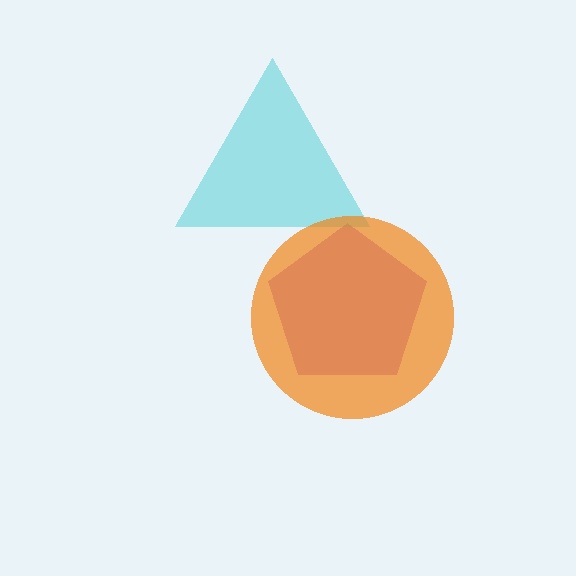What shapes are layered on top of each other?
The layered shapes are: a purple pentagon, a cyan triangle, an orange circle.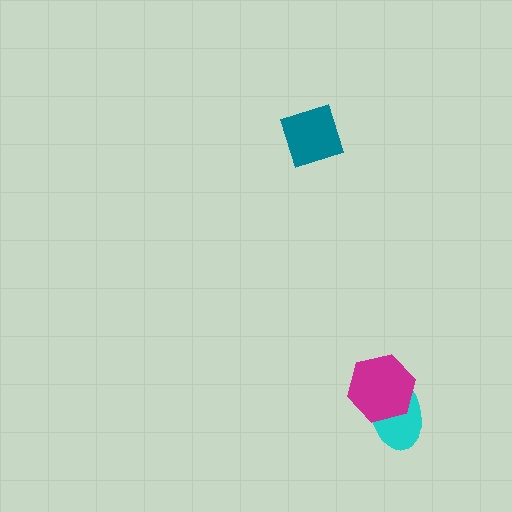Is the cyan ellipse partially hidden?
Yes, it is partially covered by another shape.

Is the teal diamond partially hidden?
No, no other shape covers it.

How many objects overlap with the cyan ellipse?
1 object overlaps with the cyan ellipse.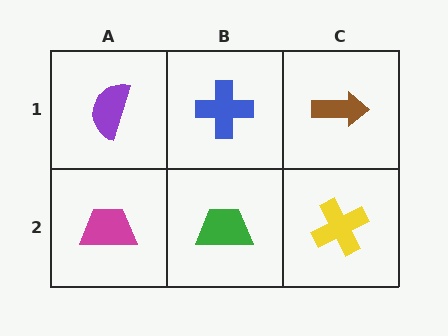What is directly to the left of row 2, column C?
A green trapezoid.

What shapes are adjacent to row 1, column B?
A green trapezoid (row 2, column B), a purple semicircle (row 1, column A), a brown arrow (row 1, column C).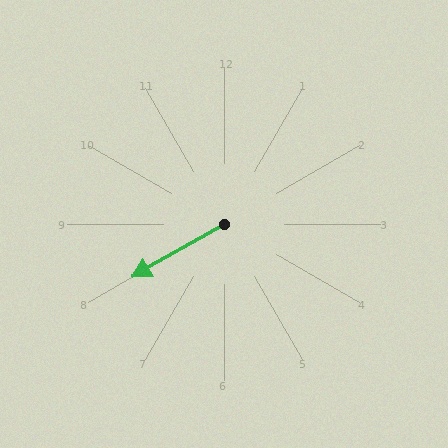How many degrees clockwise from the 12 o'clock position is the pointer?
Approximately 240 degrees.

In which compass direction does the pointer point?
Southwest.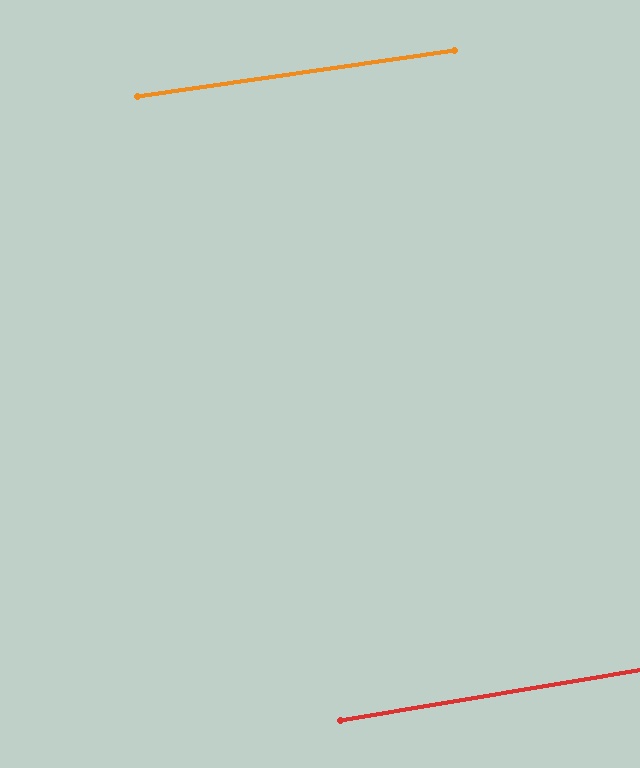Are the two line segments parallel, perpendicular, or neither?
Parallel — their directions differ by only 1.3°.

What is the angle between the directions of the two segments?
Approximately 1 degree.